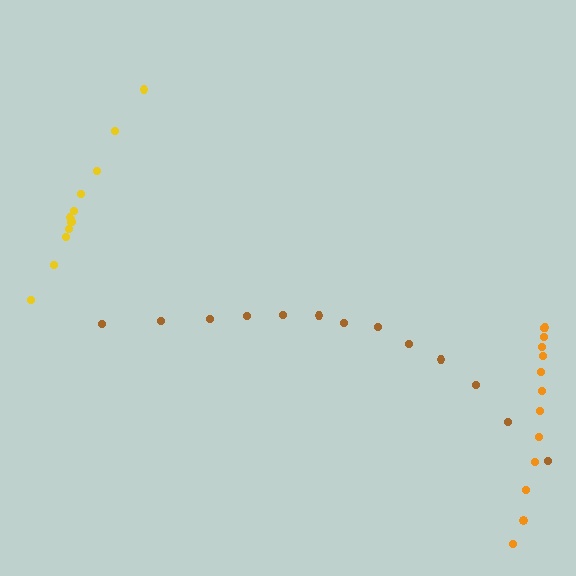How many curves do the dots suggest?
There are 3 distinct paths.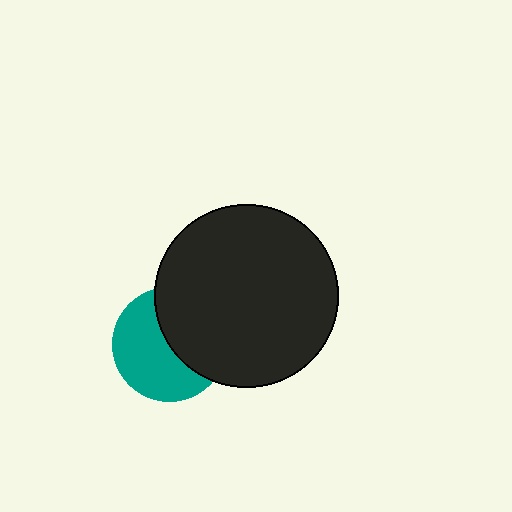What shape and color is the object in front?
The object in front is a black circle.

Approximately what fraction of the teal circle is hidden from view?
Roughly 45% of the teal circle is hidden behind the black circle.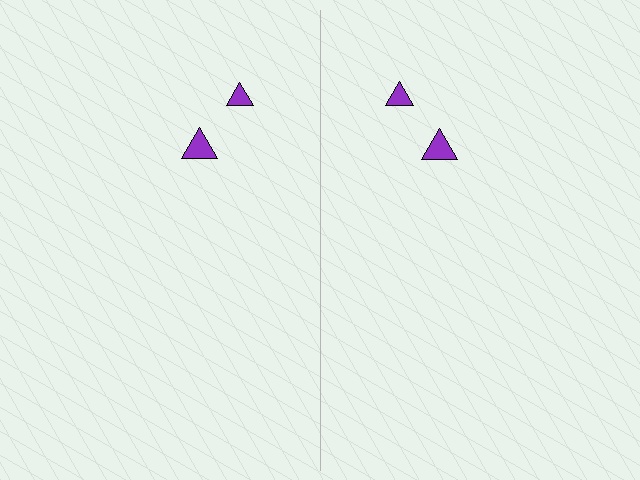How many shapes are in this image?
There are 4 shapes in this image.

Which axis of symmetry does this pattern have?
The pattern has a vertical axis of symmetry running through the center of the image.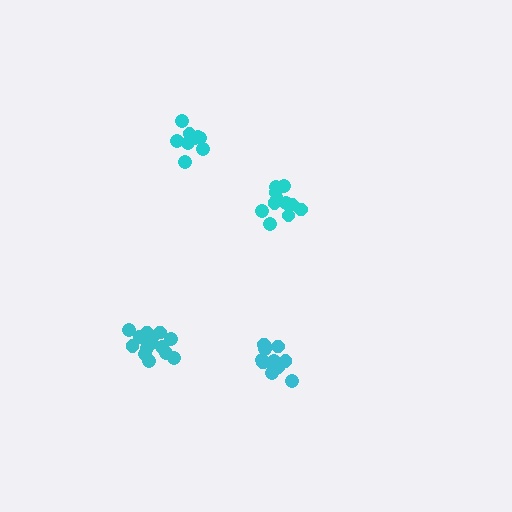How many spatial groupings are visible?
There are 4 spatial groupings.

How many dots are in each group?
Group 1: 13 dots, Group 2: 10 dots, Group 3: 11 dots, Group 4: 15 dots (49 total).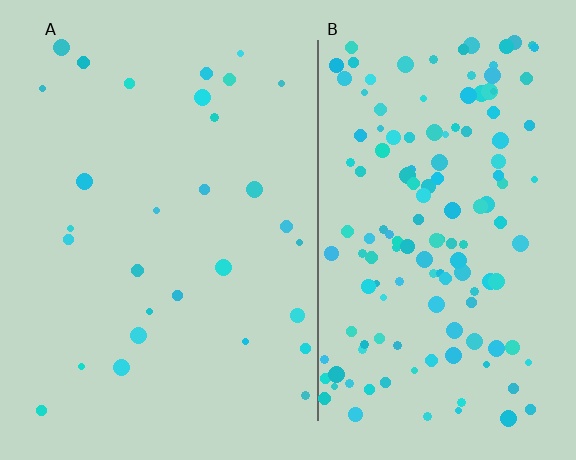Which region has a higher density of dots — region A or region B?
B (the right).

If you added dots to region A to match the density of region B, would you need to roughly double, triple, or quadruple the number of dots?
Approximately quadruple.